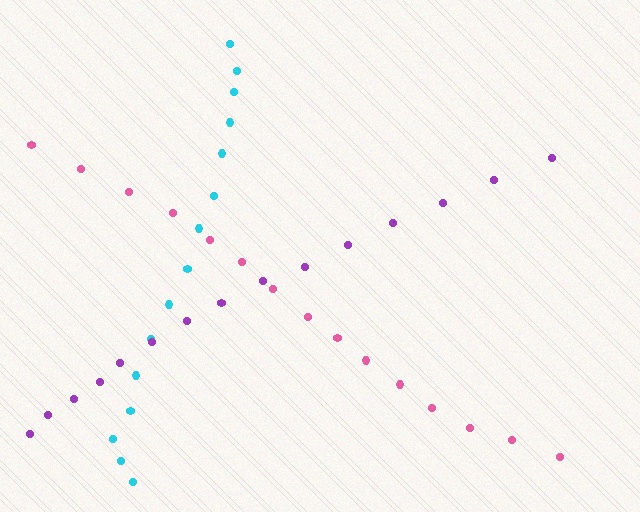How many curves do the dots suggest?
There are 3 distinct paths.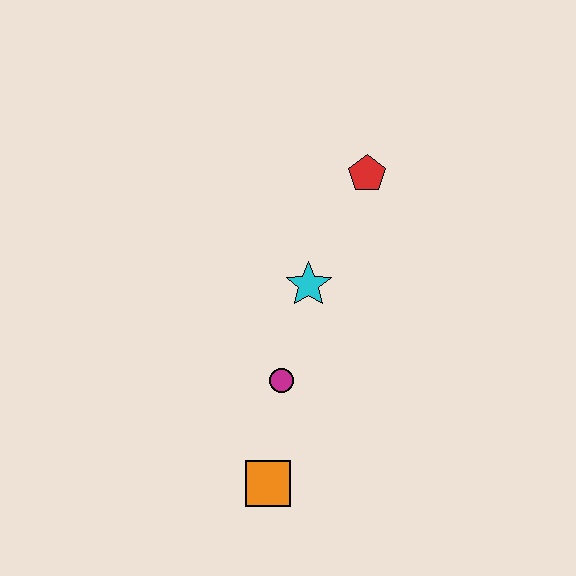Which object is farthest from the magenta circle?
The red pentagon is farthest from the magenta circle.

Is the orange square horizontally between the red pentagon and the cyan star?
No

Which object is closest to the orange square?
The magenta circle is closest to the orange square.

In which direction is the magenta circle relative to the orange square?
The magenta circle is above the orange square.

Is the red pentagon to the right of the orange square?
Yes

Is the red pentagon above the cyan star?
Yes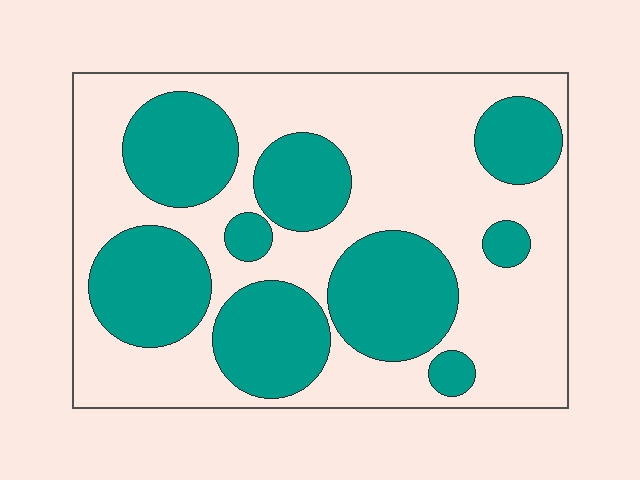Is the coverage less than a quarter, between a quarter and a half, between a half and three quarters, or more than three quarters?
Between a quarter and a half.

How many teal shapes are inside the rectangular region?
9.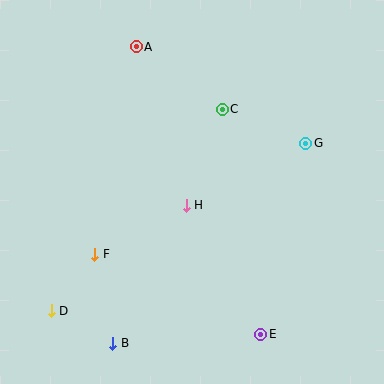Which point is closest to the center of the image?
Point H at (186, 205) is closest to the center.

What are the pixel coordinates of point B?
Point B is at (113, 343).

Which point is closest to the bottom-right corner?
Point E is closest to the bottom-right corner.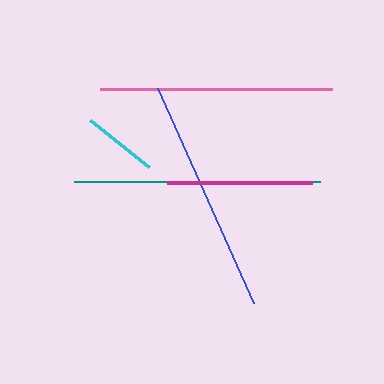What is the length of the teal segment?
The teal segment is approximately 246 pixels long.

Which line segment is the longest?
The teal line is the longest at approximately 246 pixels.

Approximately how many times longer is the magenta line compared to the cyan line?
The magenta line is approximately 1.9 times the length of the cyan line.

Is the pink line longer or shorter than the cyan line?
The pink line is longer than the cyan line.